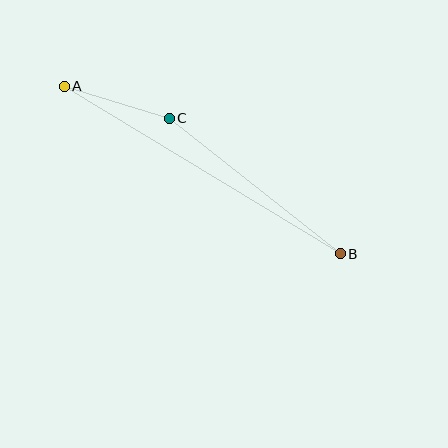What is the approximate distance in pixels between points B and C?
The distance between B and C is approximately 218 pixels.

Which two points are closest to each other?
Points A and C are closest to each other.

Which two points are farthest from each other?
Points A and B are farthest from each other.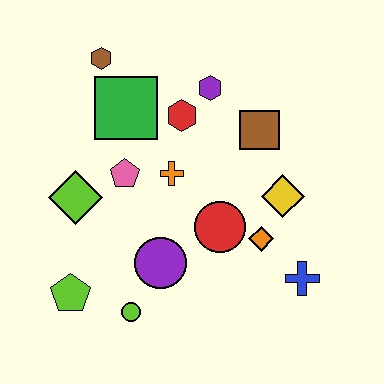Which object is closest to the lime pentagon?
The lime circle is closest to the lime pentagon.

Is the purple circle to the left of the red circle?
Yes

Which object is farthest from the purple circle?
The brown hexagon is farthest from the purple circle.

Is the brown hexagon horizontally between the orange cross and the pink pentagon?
No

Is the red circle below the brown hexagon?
Yes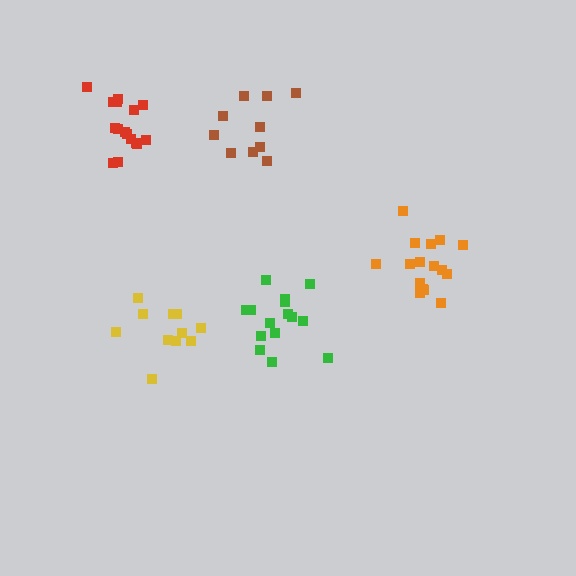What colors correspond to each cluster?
The clusters are colored: green, brown, yellow, red, orange.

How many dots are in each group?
Group 1: 15 dots, Group 2: 11 dots, Group 3: 11 dots, Group 4: 16 dots, Group 5: 16 dots (69 total).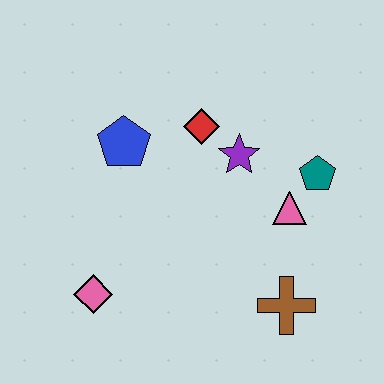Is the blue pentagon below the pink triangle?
No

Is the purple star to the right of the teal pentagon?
No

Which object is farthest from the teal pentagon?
The pink diamond is farthest from the teal pentagon.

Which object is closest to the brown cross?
The pink triangle is closest to the brown cross.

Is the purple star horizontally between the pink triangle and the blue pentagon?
Yes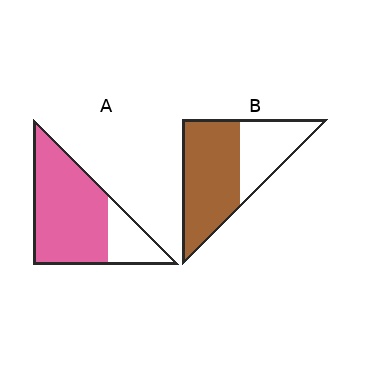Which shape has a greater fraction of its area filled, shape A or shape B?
Shape A.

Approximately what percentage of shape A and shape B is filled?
A is approximately 75% and B is approximately 65%.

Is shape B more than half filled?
Yes.